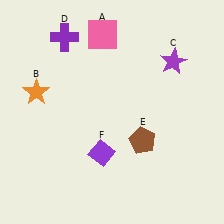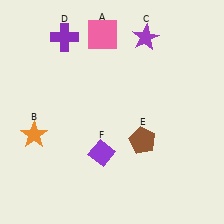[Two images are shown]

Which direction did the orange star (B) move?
The orange star (B) moved down.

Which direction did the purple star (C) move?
The purple star (C) moved left.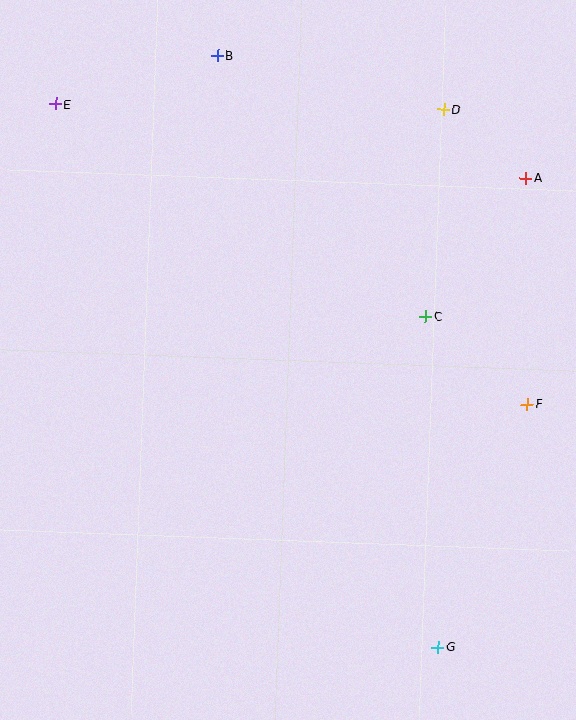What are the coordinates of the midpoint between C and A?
The midpoint between C and A is at (476, 247).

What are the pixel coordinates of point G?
Point G is at (438, 647).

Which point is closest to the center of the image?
Point C at (425, 316) is closest to the center.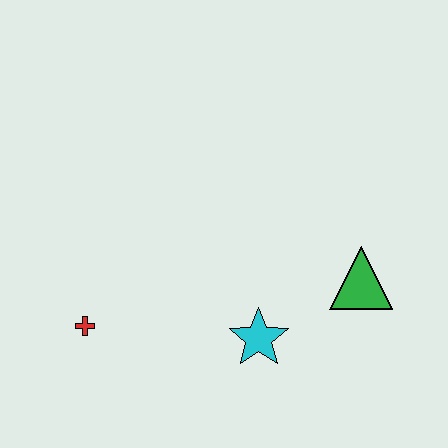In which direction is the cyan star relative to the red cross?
The cyan star is to the right of the red cross.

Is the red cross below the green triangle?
Yes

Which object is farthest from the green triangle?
The red cross is farthest from the green triangle.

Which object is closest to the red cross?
The cyan star is closest to the red cross.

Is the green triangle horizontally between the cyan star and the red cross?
No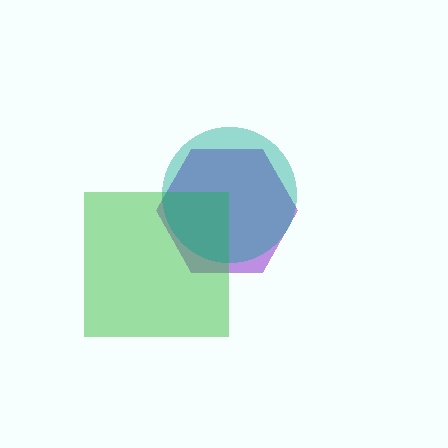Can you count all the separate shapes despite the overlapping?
Yes, there are 3 separate shapes.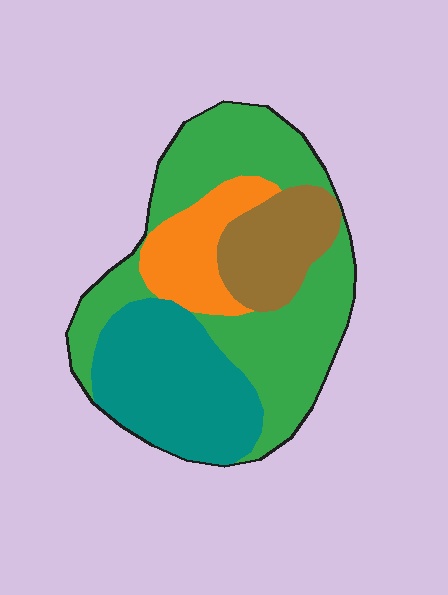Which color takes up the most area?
Green, at roughly 45%.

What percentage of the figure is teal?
Teal takes up about one quarter (1/4) of the figure.